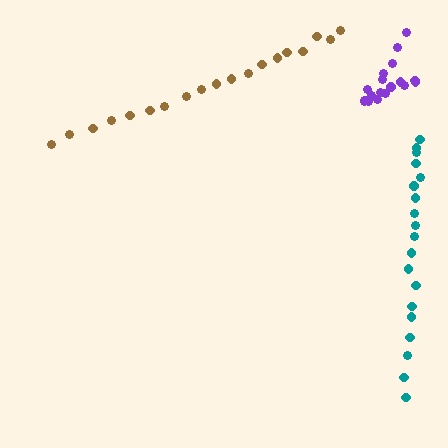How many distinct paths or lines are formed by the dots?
There are 3 distinct paths.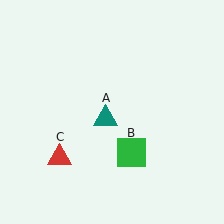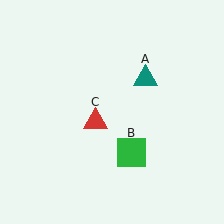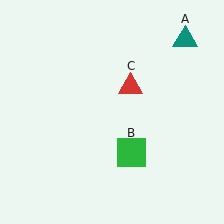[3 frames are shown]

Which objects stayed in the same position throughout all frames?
Green square (object B) remained stationary.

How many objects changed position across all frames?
2 objects changed position: teal triangle (object A), red triangle (object C).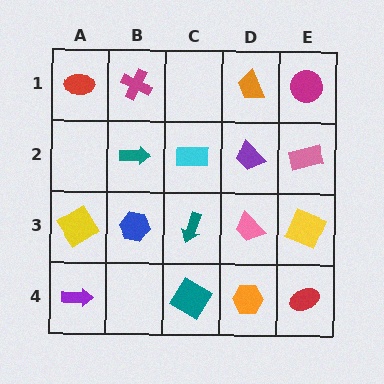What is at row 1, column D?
An orange trapezoid.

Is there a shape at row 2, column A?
No, that cell is empty.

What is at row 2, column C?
A cyan rectangle.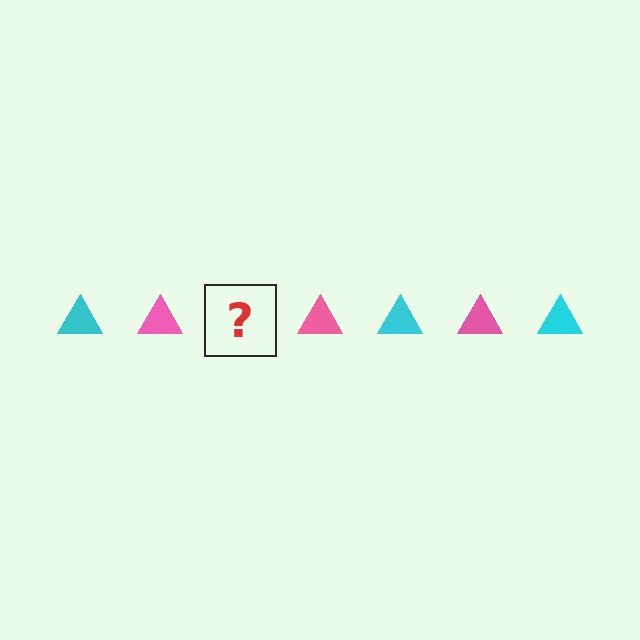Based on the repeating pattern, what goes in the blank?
The blank should be a cyan triangle.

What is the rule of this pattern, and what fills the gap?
The rule is that the pattern cycles through cyan, pink triangles. The gap should be filled with a cyan triangle.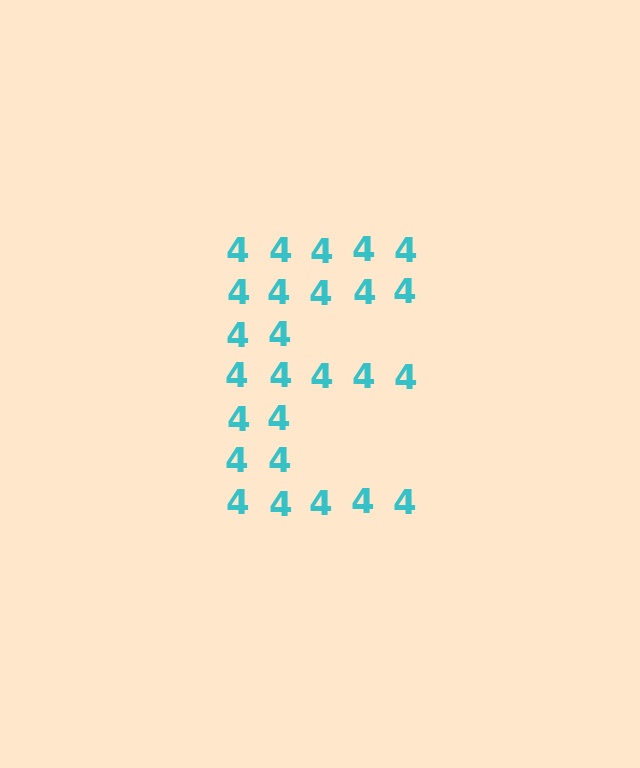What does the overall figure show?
The overall figure shows the letter E.